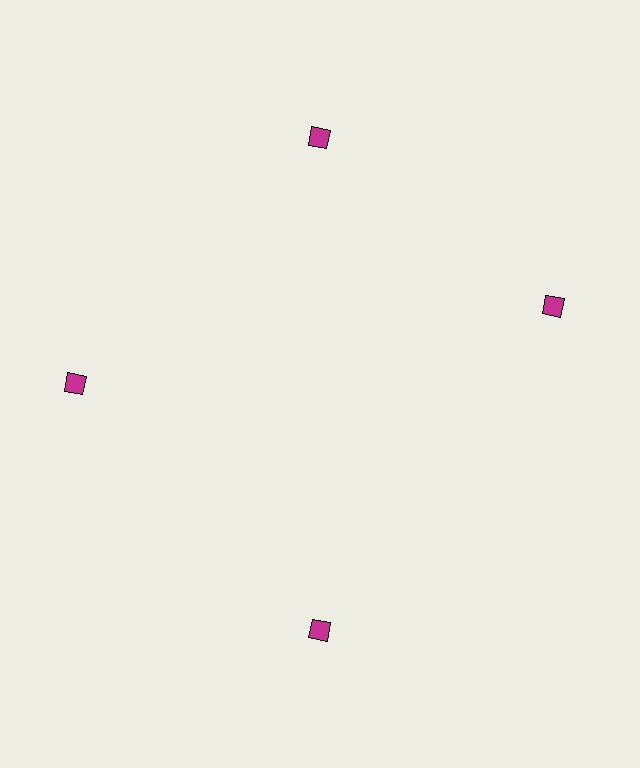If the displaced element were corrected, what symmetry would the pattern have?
It would have 4-fold rotational symmetry — the pattern would map onto itself every 90 degrees.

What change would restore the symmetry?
The symmetry would be restored by rotating it back into even spacing with its neighbors so that all 4 squares sit at equal angles and equal distance from the center.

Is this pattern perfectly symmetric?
No. The 4 magenta squares are arranged in a ring, but one element near the 3 o'clock position is rotated out of alignment along the ring, breaking the 4-fold rotational symmetry.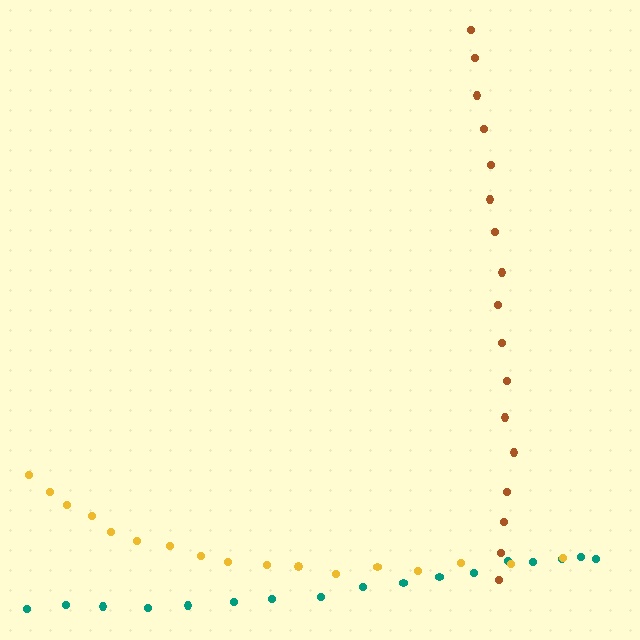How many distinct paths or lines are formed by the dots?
There are 3 distinct paths.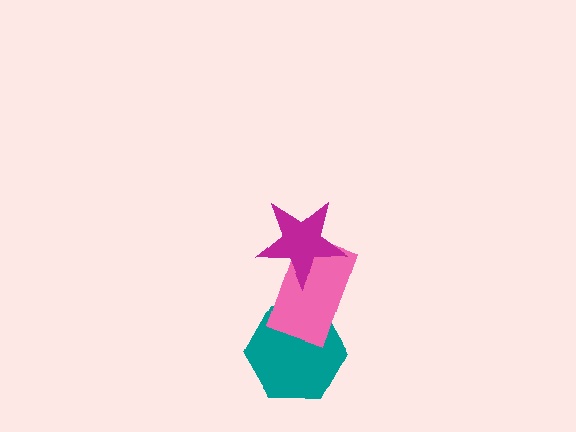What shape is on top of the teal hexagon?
The pink rectangle is on top of the teal hexagon.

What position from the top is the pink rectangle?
The pink rectangle is 2nd from the top.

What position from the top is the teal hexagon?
The teal hexagon is 3rd from the top.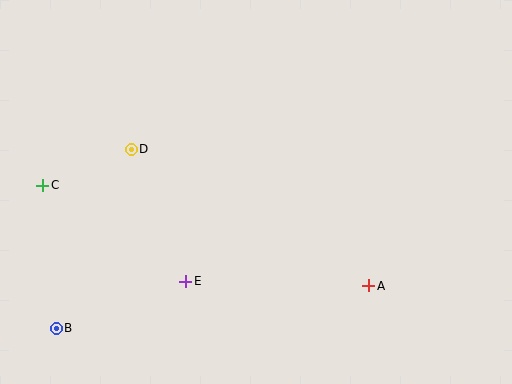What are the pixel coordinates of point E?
Point E is at (186, 281).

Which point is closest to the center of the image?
Point E at (186, 281) is closest to the center.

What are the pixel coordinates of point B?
Point B is at (56, 328).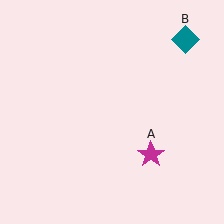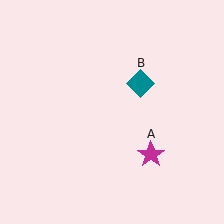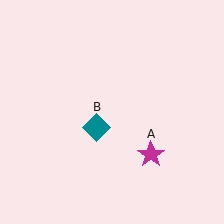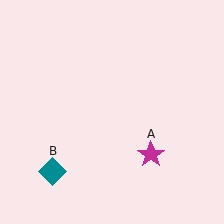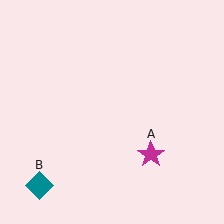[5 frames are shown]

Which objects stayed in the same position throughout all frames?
Magenta star (object A) remained stationary.